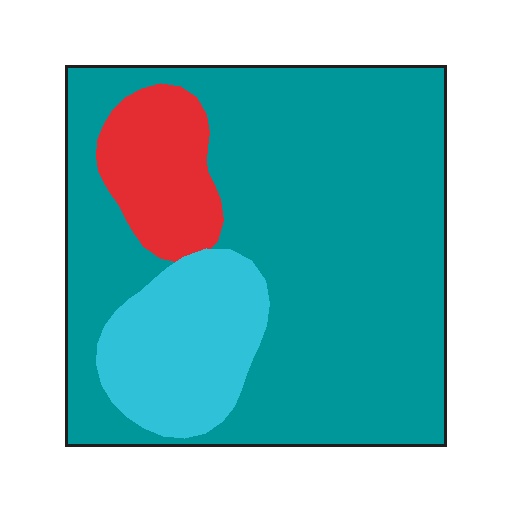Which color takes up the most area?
Teal, at roughly 75%.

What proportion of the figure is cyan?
Cyan takes up about one sixth (1/6) of the figure.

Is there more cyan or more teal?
Teal.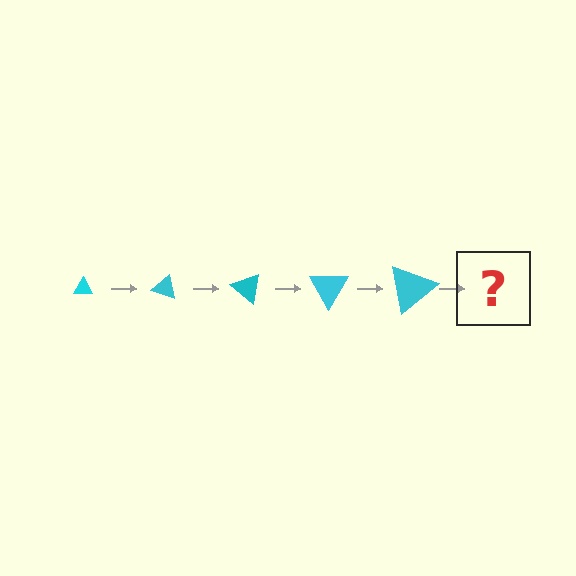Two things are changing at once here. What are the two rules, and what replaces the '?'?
The two rules are that the triangle grows larger each step and it rotates 20 degrees each step. The '?' should be a triangle, larger than the previous one and rotated 100 degrees from the start.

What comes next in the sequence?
The next element should be a triangle, larger than the previous one and rotated 100 degrees from the start.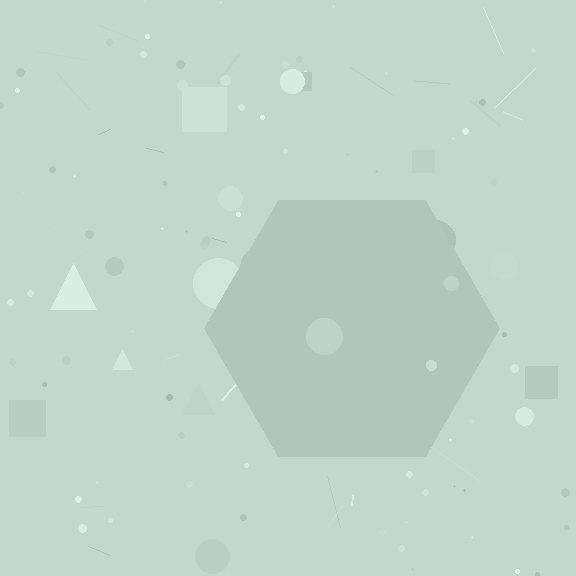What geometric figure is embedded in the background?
A hexagon is embedded in the background.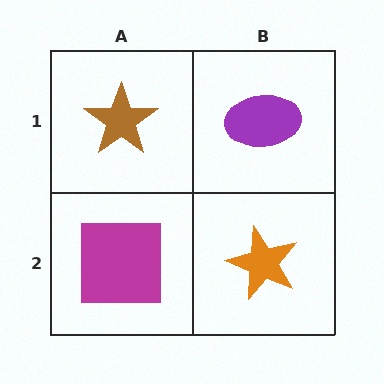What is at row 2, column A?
A magenta square.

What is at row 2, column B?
An orange star.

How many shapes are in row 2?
2 shapes.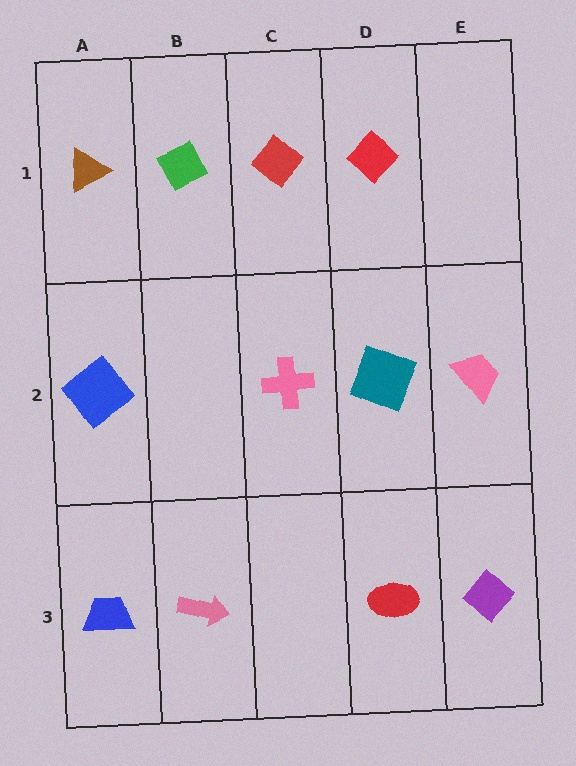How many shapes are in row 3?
4 shapes.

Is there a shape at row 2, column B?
No, that cell is empty.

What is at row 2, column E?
A pink trapezoid.